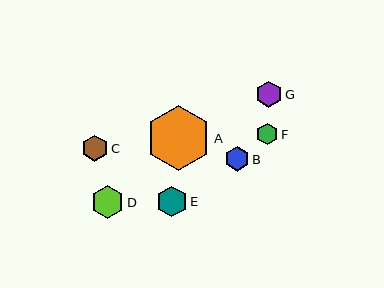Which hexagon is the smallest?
Hexagon F is the smallest with a size of approximately 21 pixels.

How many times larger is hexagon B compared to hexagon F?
Hexagon B is approximately 1.1 times the size of hexagon F.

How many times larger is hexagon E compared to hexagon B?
Hexagon E is approximately 1.2 times the size of hexagon B.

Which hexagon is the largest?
Hexagon A is the largest with a size of approximately 65 pixels.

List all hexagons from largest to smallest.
From largest to smallest: A, D, E, C, G, B, F.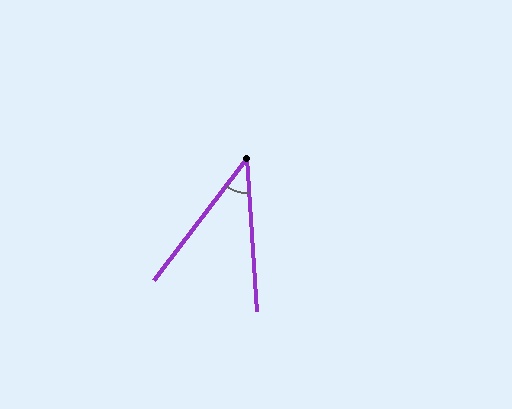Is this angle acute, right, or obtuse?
It is acute.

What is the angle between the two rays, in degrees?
Approximately 41 degrees.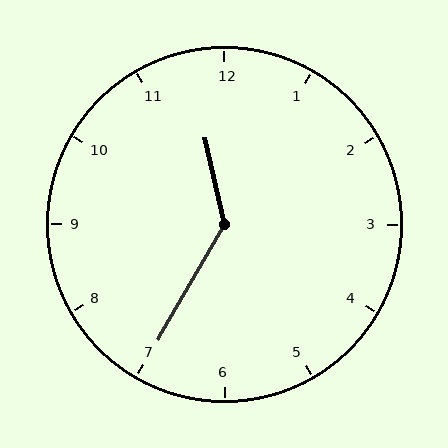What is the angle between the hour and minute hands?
Approximately 138 degrees.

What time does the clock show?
11:35.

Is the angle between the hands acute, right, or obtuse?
It is obtuse.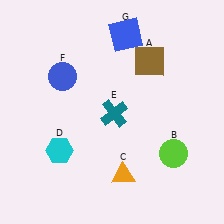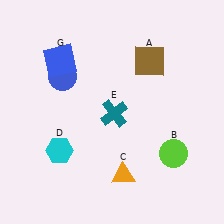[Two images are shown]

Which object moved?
The blue square (G) moved left.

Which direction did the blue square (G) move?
The blue square (G) moved left.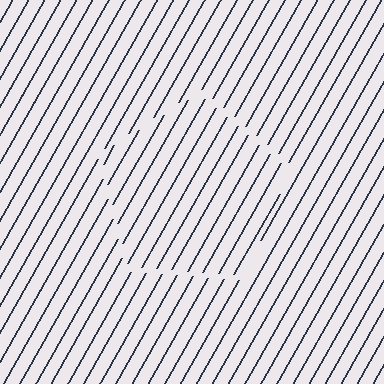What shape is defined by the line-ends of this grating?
An illusory pentagon. The interior of the shape contains the same grating, shifted by half a period — the contour is defined by the phase discontinuity where line-ends from the inner and outer gratings abut.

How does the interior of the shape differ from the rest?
The interior of the shape contains the same grating, shifted by half a period — the contour is defined by the phase discontinuity where line-ends from the inner and outer gratings abut.